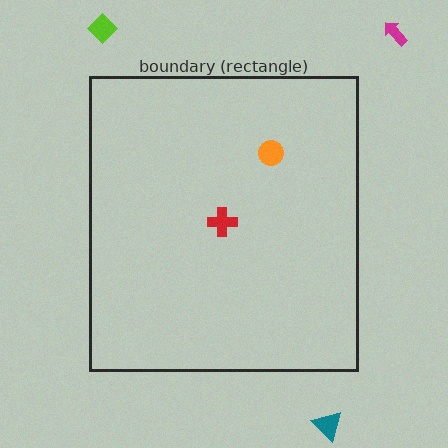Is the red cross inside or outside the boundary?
Inside.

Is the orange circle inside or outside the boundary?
Inside.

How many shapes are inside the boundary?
2 inside, 3 outside.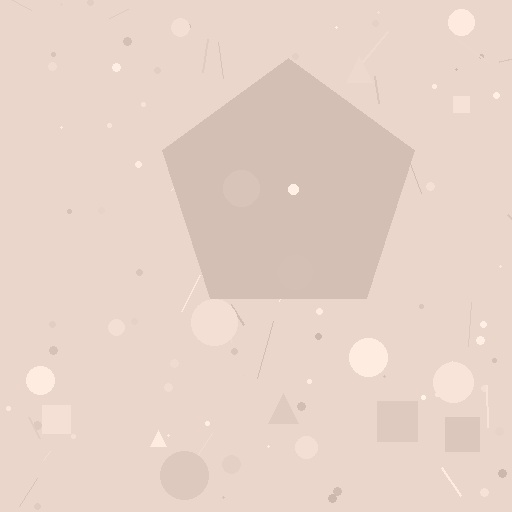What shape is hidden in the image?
A pentagon is hidden in the image.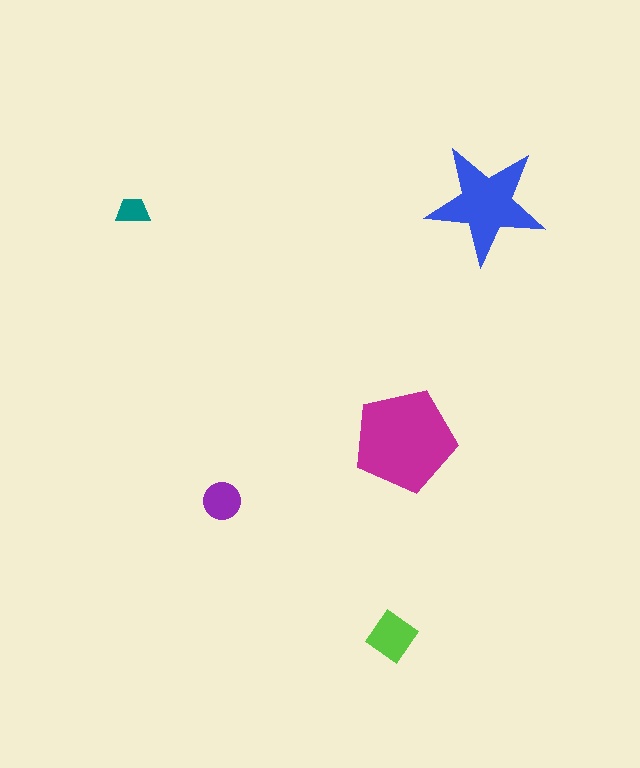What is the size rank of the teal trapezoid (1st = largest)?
5th.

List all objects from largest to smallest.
The magenta pentagon, the blue star, the lime diamond, the purple circle, the teal trapezoid.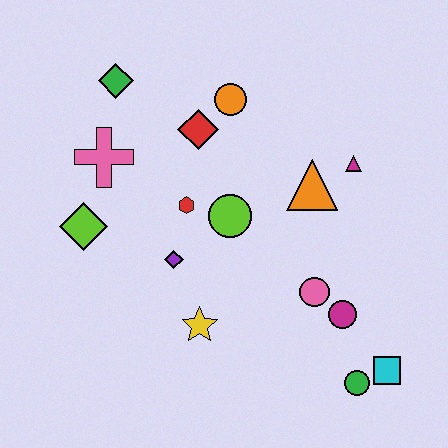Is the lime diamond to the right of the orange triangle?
No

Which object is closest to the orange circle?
The red diamond is closest to the orange circle.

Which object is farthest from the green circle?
The green diamond is farthest from the green circle.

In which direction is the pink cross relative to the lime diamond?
The pink cross is above the lime diamond.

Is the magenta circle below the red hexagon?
Yes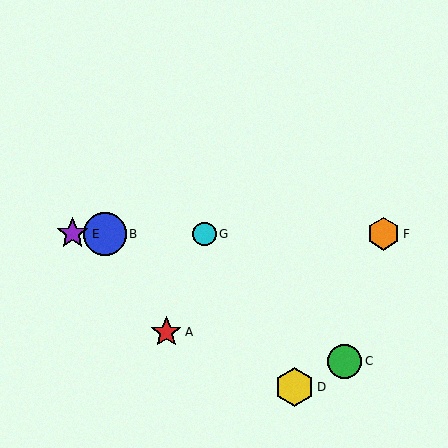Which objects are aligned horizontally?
Objects B, E, F, G are aligned horizontally.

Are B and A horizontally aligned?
No, B is at y≈234 and A is at y≈332.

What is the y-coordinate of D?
Object D is at y≈387.